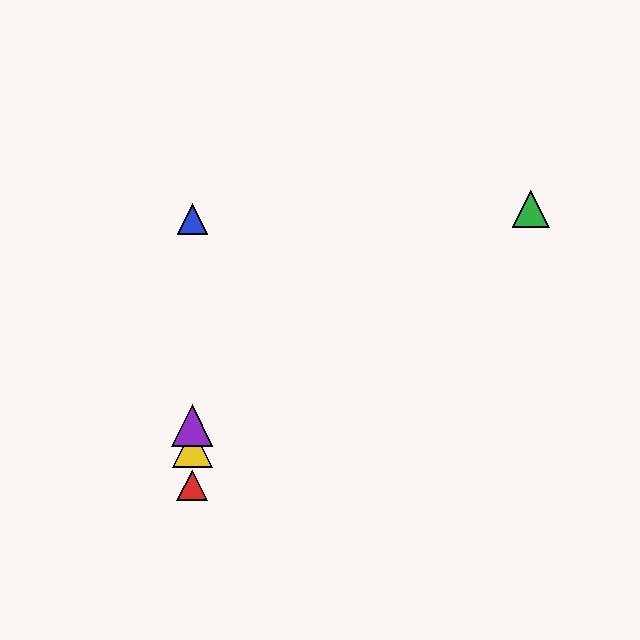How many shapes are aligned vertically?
4 shapes (the red triangle, the blue triangle, the yellow triangle, the purple triangle) are aligned vertically.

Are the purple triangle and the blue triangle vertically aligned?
Yes, both are at x≈192.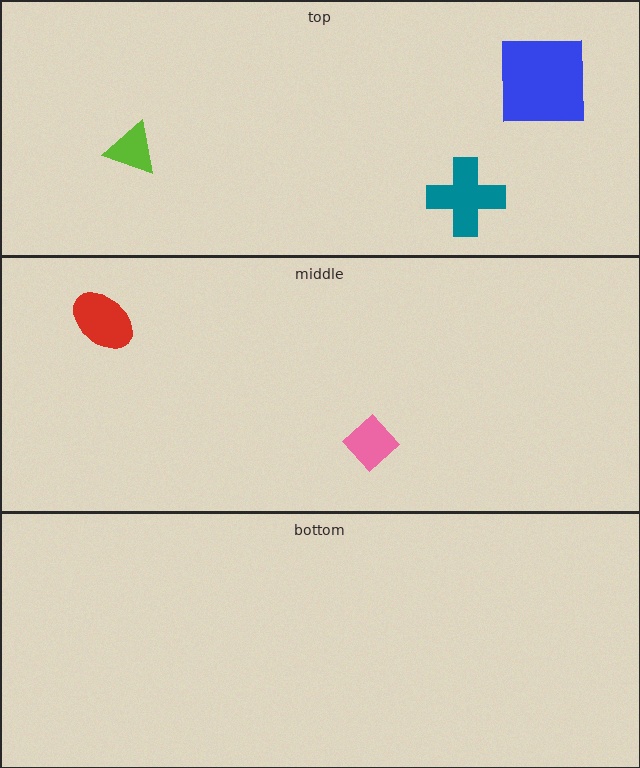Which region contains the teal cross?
The top region.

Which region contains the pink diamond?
The middle region.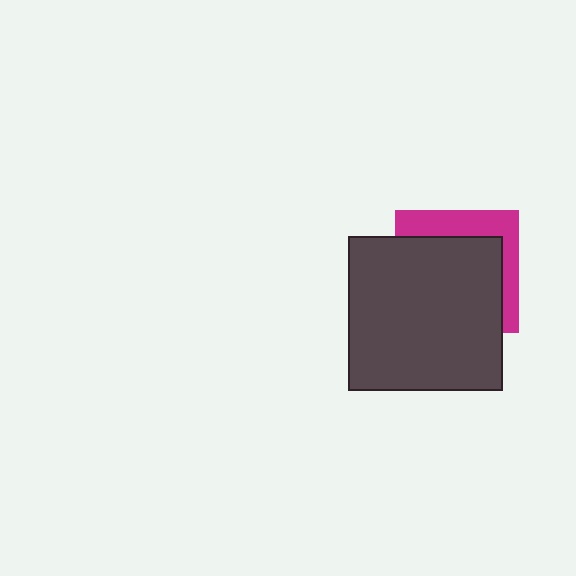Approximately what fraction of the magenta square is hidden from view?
Roughly 69% of the magenta square is hidden behind the dark gray square.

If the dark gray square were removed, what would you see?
You would see the complete magenta square.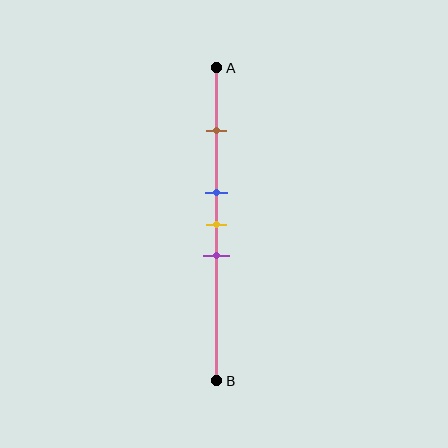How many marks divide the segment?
There are 4 marks dividing the segment.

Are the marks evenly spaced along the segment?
No, the marks are not evenly spaced.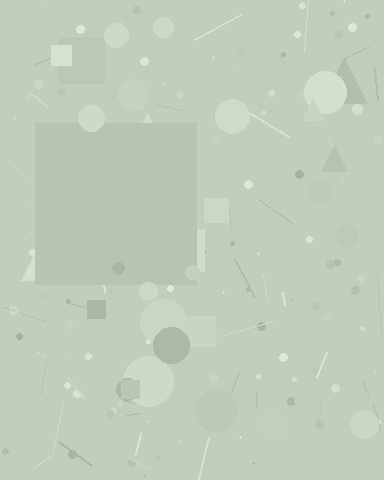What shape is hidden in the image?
A square is hidden in the image.